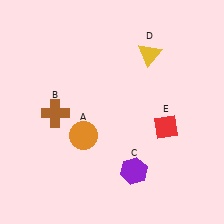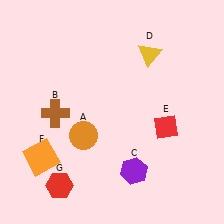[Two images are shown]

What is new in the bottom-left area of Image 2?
A red hexagon (G) was added in the bottom-left area of Image 2.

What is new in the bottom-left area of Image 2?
An orange square (F) was added in the bottom-left area of Image 2.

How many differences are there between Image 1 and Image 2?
There are 2 differences between the two images.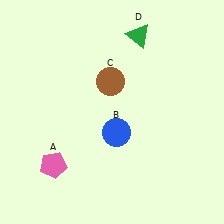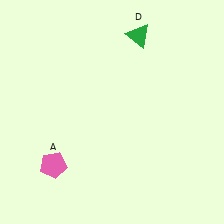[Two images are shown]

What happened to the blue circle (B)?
The blue circle (B) was removed in Image 2. It was in the bottom-right area of Image 1.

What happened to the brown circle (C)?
The brown circle (C) was removed in Image 2. It was in the top-left area of Image 1.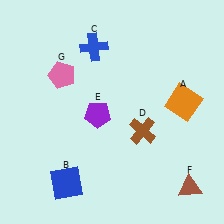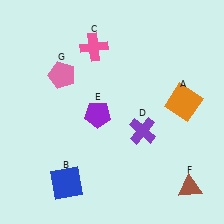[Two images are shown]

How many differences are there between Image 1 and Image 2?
There are 2 differences between the two images.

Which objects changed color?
C changed from blue to pink. D changed from brown to purple.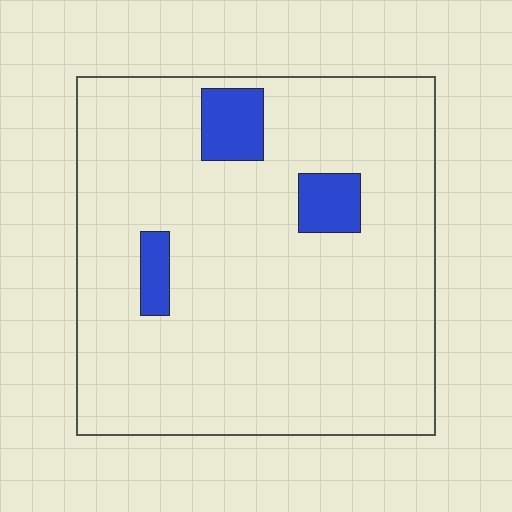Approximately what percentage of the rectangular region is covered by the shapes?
Approximately 10%.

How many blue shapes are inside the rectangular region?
3.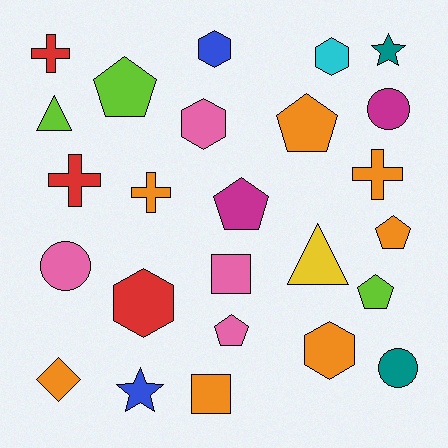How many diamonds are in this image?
There is 1 diamond.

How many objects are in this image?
There are 25 objects.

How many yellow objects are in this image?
There is 1 yellow object.